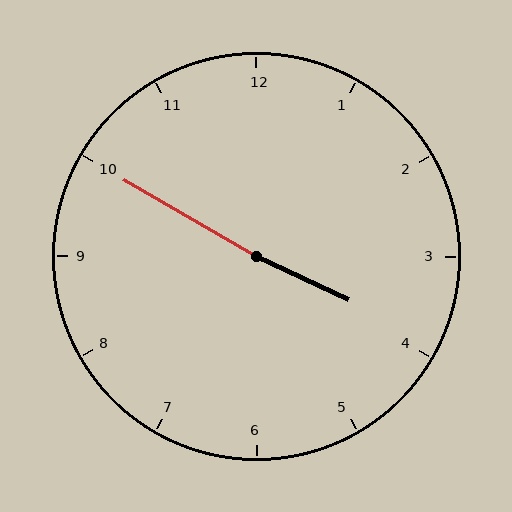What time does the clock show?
3:50.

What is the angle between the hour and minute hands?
Approximately 175 degrees.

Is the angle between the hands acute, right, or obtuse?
It is obtuse.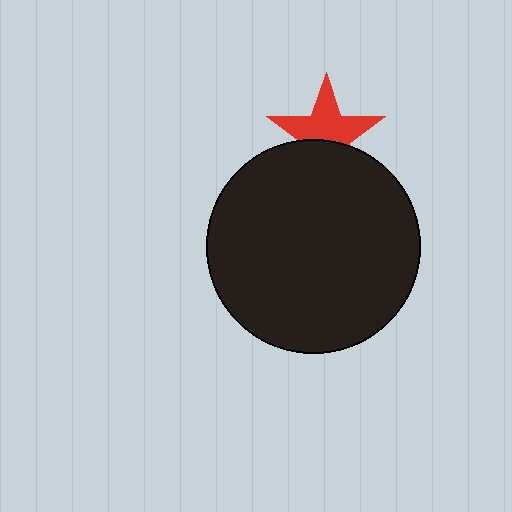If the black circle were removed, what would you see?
You would see the complete red star.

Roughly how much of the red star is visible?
About half of it is visible (roughly 62%).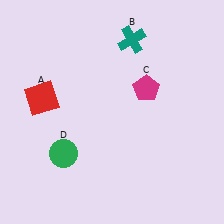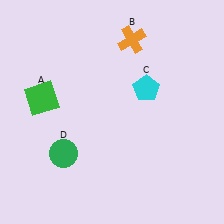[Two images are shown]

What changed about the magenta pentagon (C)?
In Image 1, C is magenta. In Image 2, it changed to cyan.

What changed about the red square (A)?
In Image 1, A is red. In Image 2, it changed to green.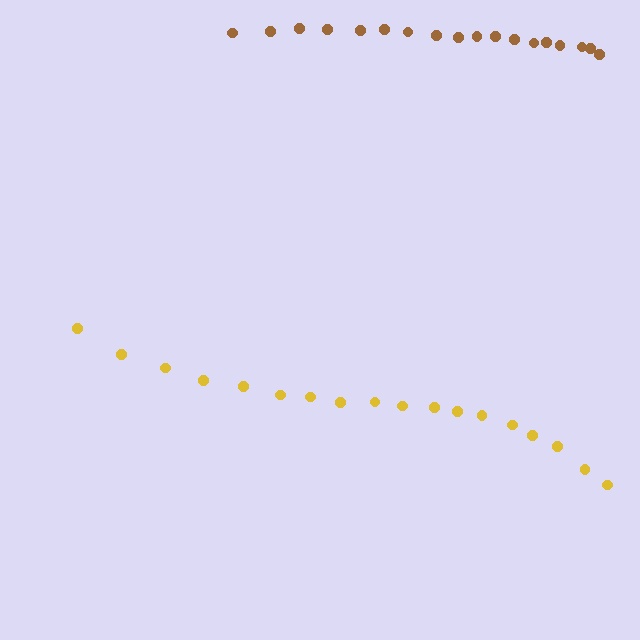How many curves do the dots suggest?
There are 2 distinct paths.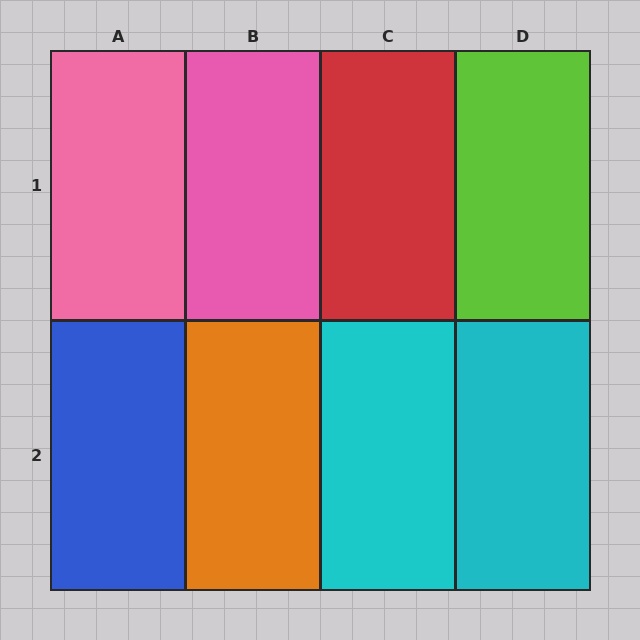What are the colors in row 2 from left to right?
Blue, orange, cyan, cyan.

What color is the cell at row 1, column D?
Lime.